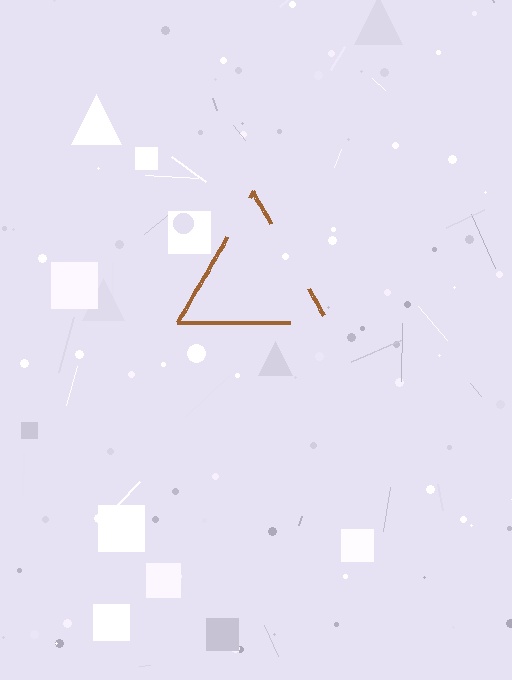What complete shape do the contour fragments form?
The contour fragments form a triangle.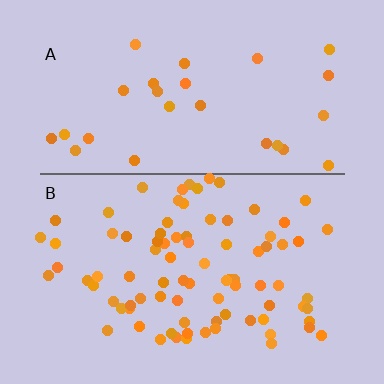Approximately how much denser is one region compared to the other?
Approximately 3.0× — region B over region A.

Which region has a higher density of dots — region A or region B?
B (the bottom).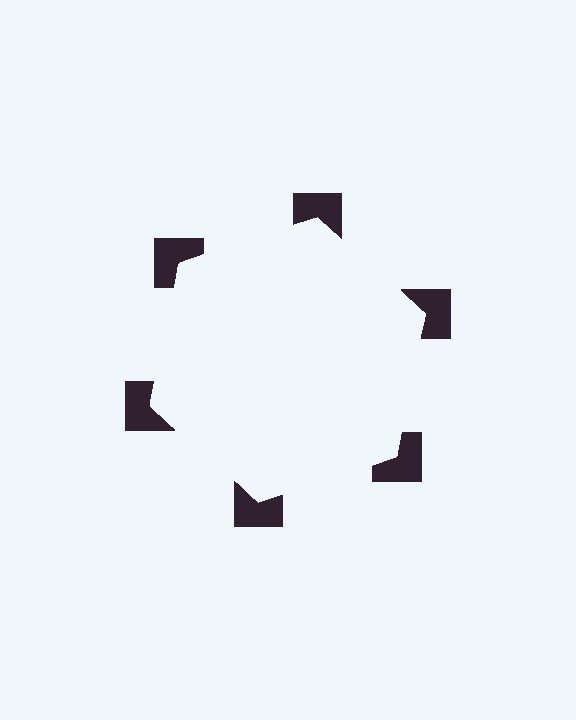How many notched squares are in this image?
There are 6 — one at each vertex of the illusory hexagon.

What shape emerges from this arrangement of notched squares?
An illusory hexagon — its edges are inferred from the aligned wedge cuts in the notched squares, not physically drawn.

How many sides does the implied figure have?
6 sides.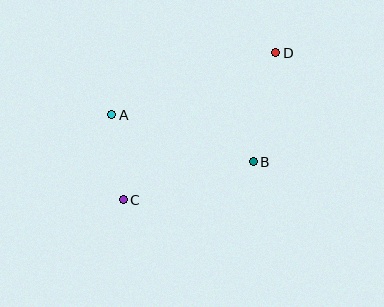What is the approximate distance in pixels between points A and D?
The distance between A and D is approximately 175 pixels.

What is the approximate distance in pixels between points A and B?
The distance between A and B is approximately 149 pixels.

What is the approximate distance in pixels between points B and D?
The distance between B and D is approximately 112 pixels.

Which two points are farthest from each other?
Points C and D are farthest from each other.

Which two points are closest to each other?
Points A and C are closest to each other.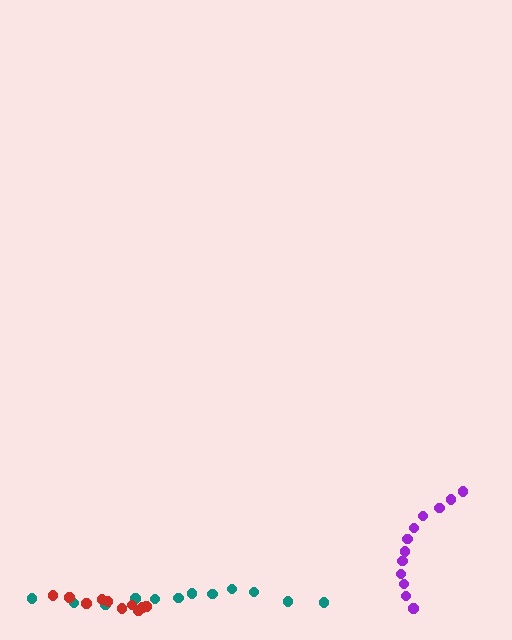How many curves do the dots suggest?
There are 3 distinct paths.